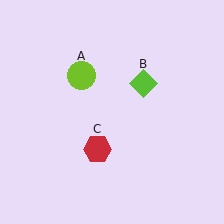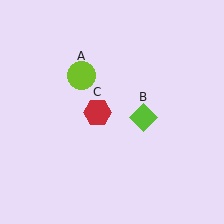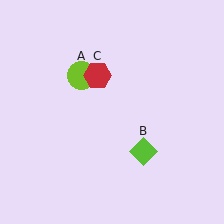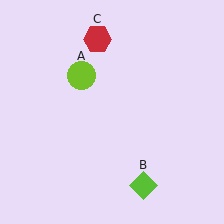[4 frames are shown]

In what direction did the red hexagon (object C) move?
The red hexagon (object C) moved up.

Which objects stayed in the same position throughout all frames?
Lime circle (object A) remained stationary.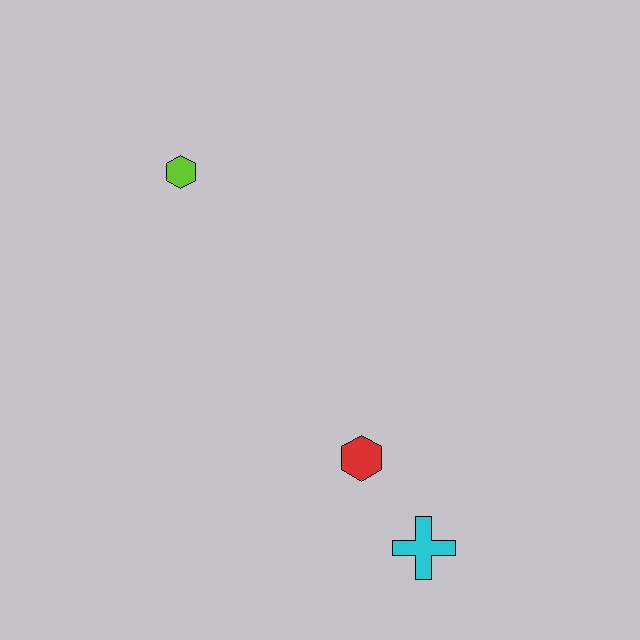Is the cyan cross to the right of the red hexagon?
Yes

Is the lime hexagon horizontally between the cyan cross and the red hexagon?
No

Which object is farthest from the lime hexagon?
The cyan cross is farthest from the lime hexagon.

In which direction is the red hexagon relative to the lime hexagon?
The red hexagon is below the lime hexagon.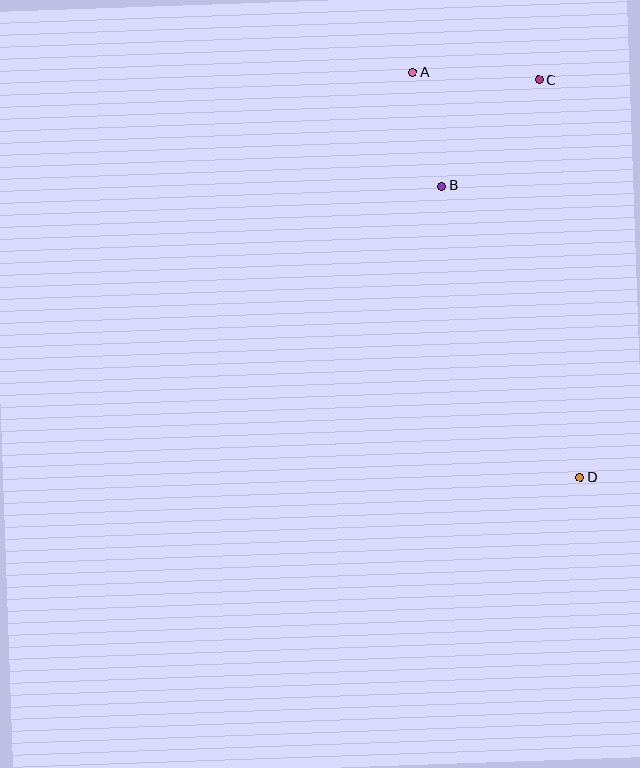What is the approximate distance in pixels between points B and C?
The distance between B and C is approximately 143 pixels.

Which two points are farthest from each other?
Points A and D are farthest from each other.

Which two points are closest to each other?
Points A and B are closest to each other.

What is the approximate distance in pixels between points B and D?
The distance between B and D is approximately 323 pixels.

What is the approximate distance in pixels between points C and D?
The distance between C and D is approximately 400 pixels.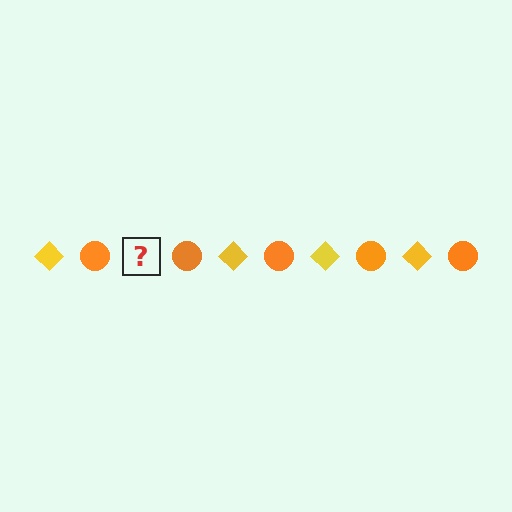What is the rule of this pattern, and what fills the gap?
The rule is that the pattern alternates between yellow diamond and orange circle. The gap should be filled with a yellow diamond.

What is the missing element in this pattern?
The missing element is a yellow diamond.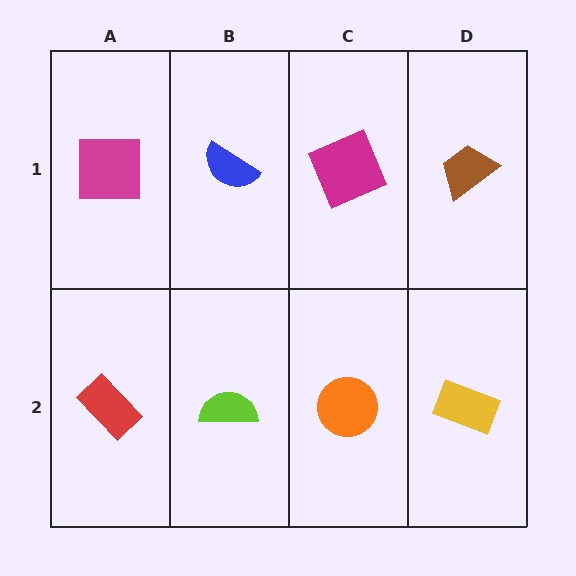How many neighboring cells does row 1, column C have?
3.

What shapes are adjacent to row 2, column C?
A magenta square (row 1, column C), a lime semicircle (row 2, column B), a yellow rectangle (row 2, column D).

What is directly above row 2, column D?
A brown trapezoid.